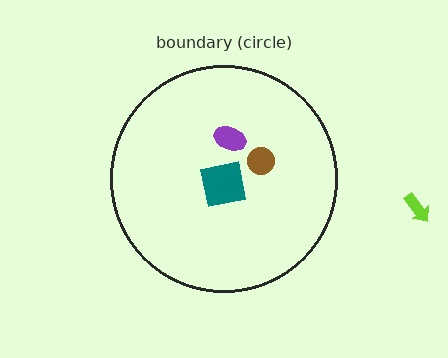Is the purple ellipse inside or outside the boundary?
Inside.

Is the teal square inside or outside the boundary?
Inside.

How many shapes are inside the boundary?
3 inside, 1 outside.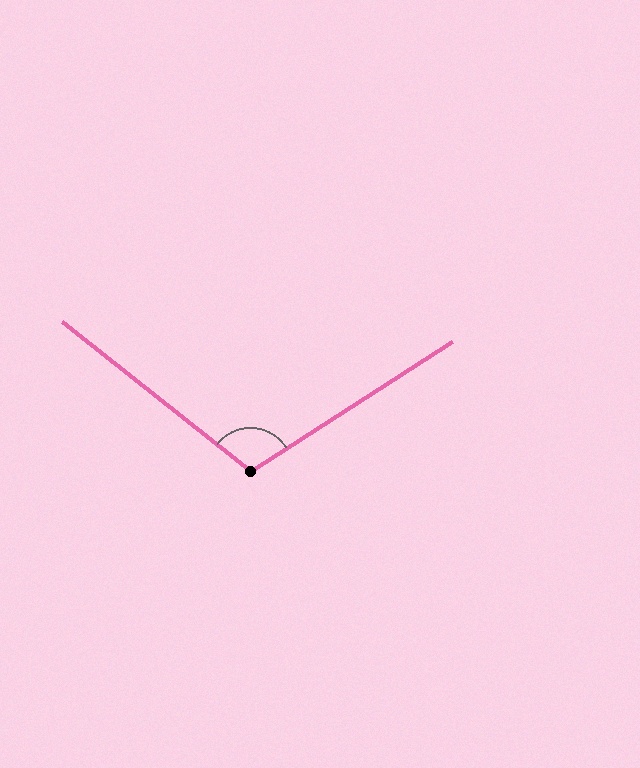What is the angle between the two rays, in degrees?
Approximately 109 degrees.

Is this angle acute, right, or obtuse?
It is obtuse.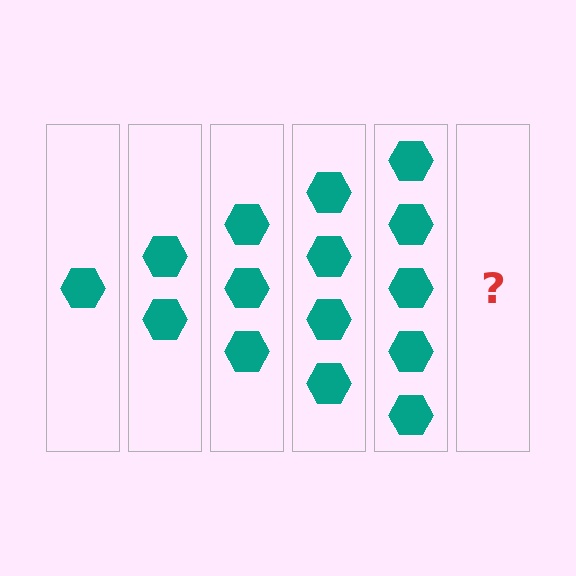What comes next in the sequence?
The next element should be 6 hexagons.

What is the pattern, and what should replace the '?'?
The pattern is that each step adds one more hexagon. The '?' should be 6 hexagons.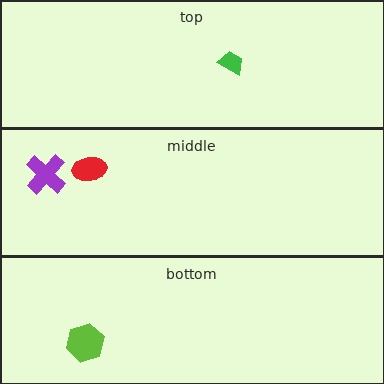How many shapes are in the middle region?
2.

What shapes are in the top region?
The green trapezoid.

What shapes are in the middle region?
The red ellipse, the purple cross.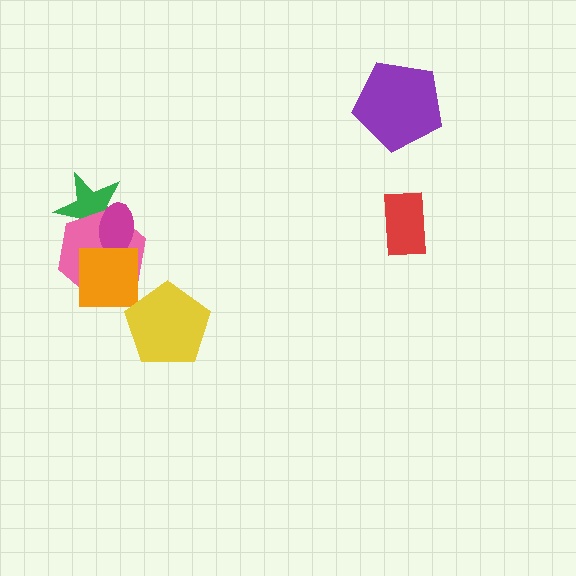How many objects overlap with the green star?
2 objects overlap with the green star.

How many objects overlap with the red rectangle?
0 objects overlap with the red rectangle.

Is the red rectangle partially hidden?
No, no other shape covers it.